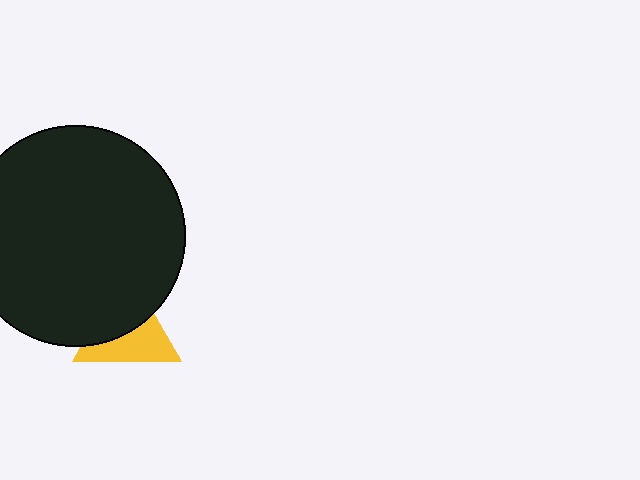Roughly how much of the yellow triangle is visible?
About half of it is visible (roughly 50%).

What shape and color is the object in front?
The object in front is a black circle.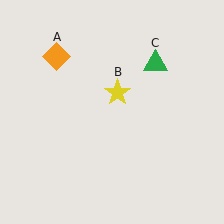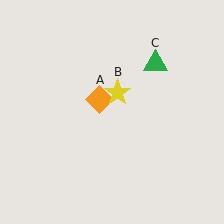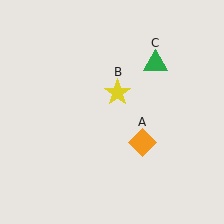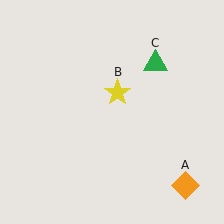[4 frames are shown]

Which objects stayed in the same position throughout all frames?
Yellow star (object B) and green triangle (object C) remained stationary.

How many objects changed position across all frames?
1 object changed position: orange diamond (object A).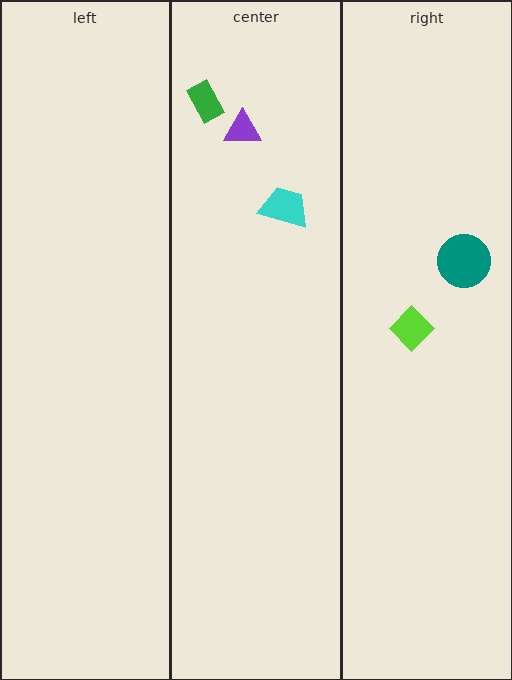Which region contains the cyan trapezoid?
The center region.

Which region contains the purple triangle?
The center region.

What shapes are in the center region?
The cyan trapezoid, the green rectangle, the purple triangle.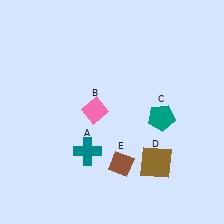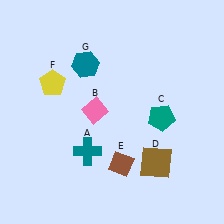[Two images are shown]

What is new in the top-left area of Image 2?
A teal hexagon (G) was added in the top-left area of Image 2.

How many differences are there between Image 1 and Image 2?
There are 2 differences between the two images.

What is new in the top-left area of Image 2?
A yellow pentagon (F) was added in the top-left area of Image 2.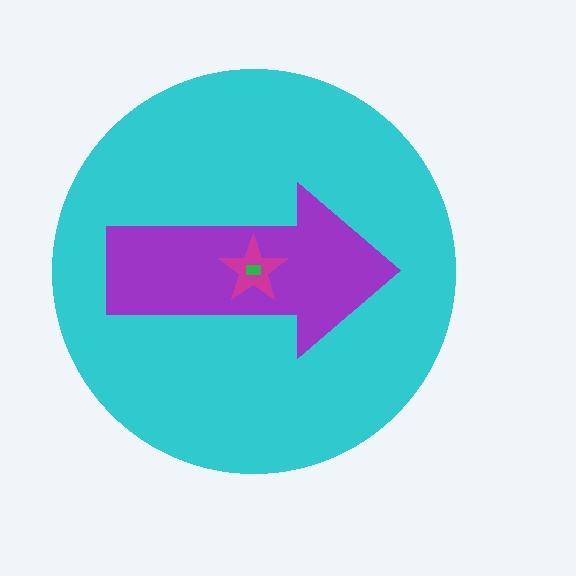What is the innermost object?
The green rectangle.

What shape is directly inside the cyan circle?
The purple arrow.